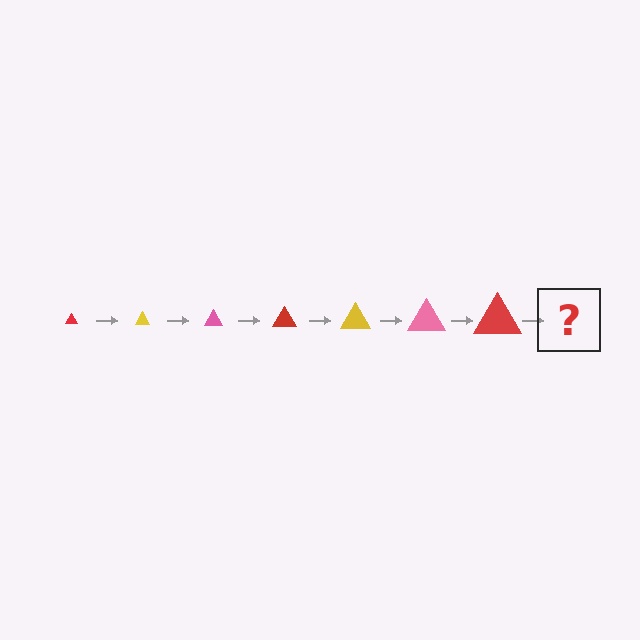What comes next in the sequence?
The next element should be a yellow triangle, larger than the previous one.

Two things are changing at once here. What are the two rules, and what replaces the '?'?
The two rules are that the triangle grows larger each step and the color cycles through red, yellow, and pink. The '?' should be a yellow triangle, larger than the previous one.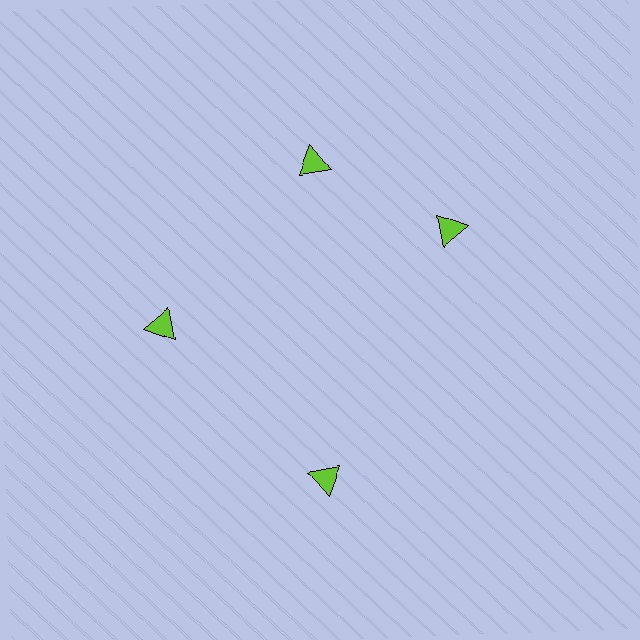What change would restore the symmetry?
The symmetry would be restored by rotating it back into even spacing with its neighbors so that all 4 triangles sit at equal angles and equal distance from the center.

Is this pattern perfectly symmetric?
No. The 4 lime triangles are arranged in a ring, but one element near the 3 o'clock position is rotated out of alignment along the ring, breaking the 4-fold rotational symmetry.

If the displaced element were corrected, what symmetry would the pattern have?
It would have 4-fold rotational symmetry — the pattern would map onto itself every 90 degrees.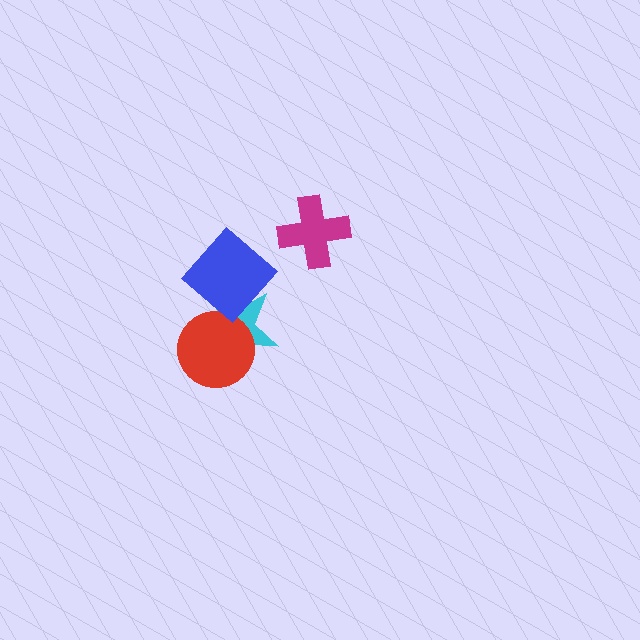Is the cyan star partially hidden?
Yes, it is partially covered by another shape.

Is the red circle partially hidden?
Yes, it is partially covered by another shape.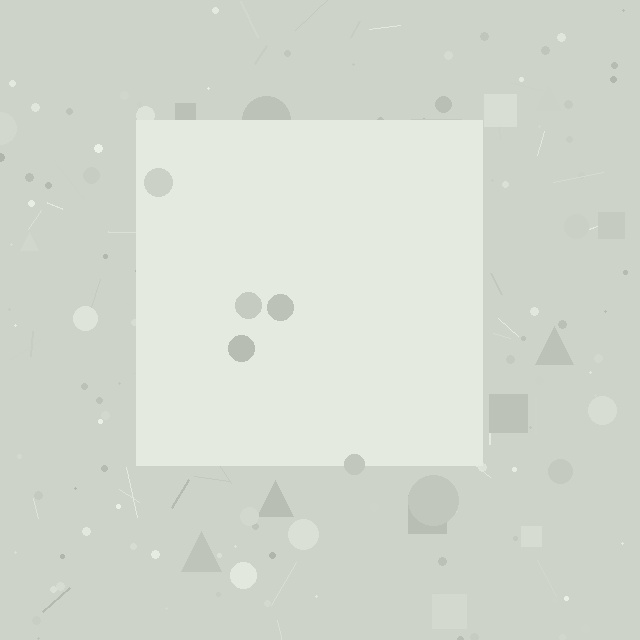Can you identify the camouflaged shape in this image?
The camouflaged shape is a square.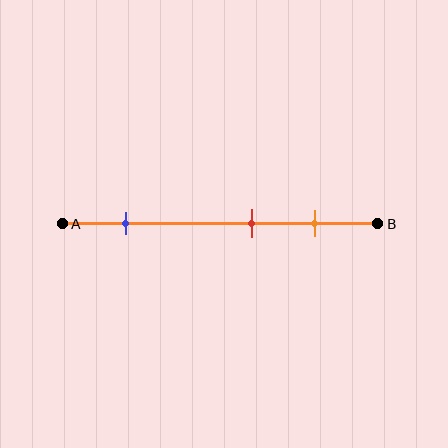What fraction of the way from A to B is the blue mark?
The blue mark is approximately 20% (0.2) of the way from A to B.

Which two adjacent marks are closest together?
The red and orange marks are the closest adjacent pair.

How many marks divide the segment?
There are 3 marks dividing the segment.